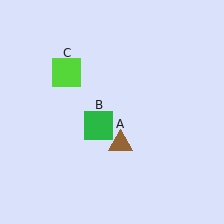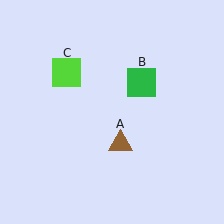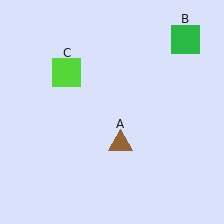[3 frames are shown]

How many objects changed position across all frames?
1 object changed position: green square (object B).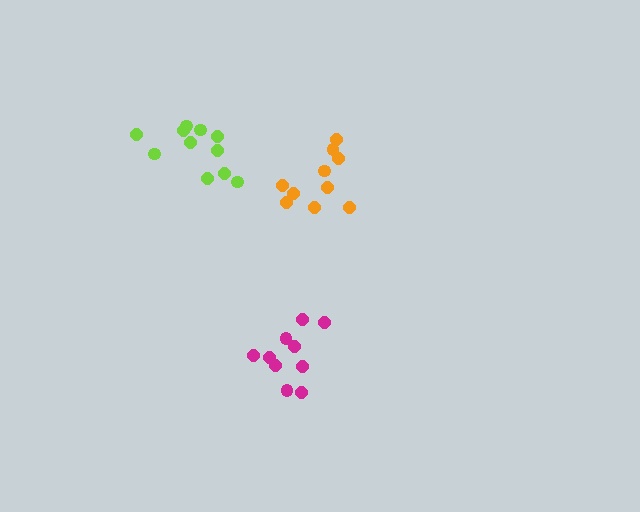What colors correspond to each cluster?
The clusters are colored: lime, magenta, orange.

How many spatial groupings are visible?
There are 3 spatial groupings.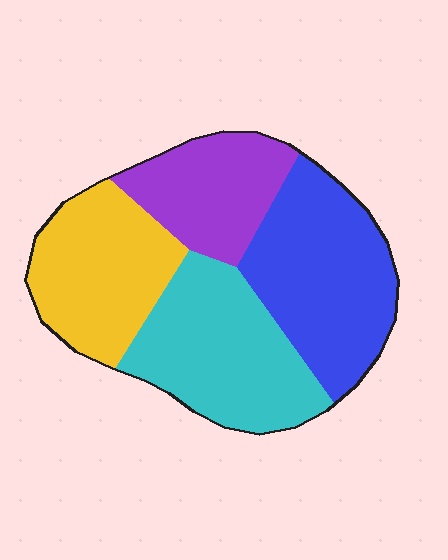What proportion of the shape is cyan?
Cyan takes up about one quarter (1/4) of the shape.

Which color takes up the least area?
Purple, at roughly 20%.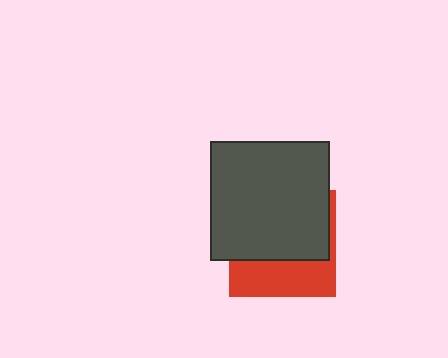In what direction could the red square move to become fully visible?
The red square could move down. That would shift it out from behind the dark gray square entirely.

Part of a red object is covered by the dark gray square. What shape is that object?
It is a square.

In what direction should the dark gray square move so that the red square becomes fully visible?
The dark gray square should move up. That is the shortest direction to clear the overlap and leave the red square fully visible.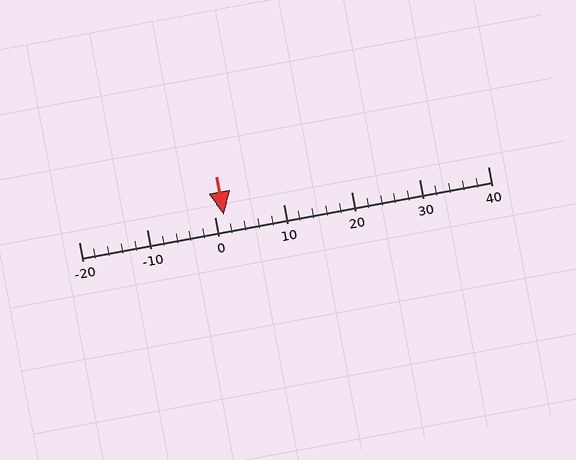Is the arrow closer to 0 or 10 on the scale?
The arrow is closer to 0.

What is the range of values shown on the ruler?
The ruler shows values from -20 to 40.